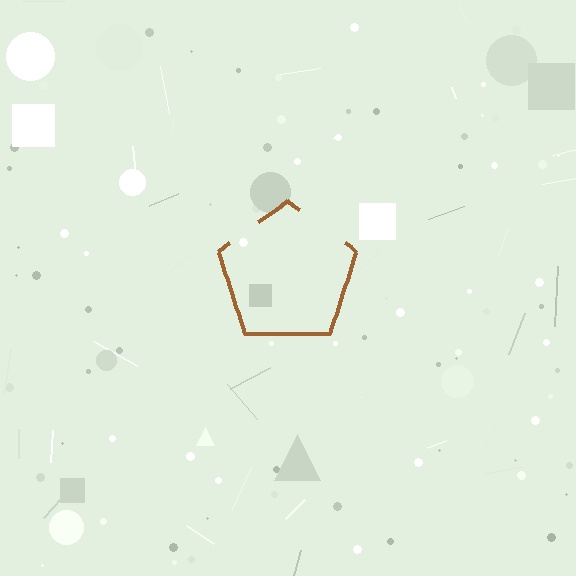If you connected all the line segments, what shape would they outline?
They would outline a pentagon.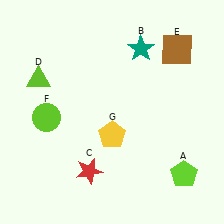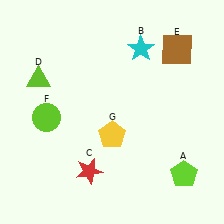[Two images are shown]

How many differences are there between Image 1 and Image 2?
There is 1 difference between the two images.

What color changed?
The star (B) changed from teal in Image 1 to cyan in Image 2.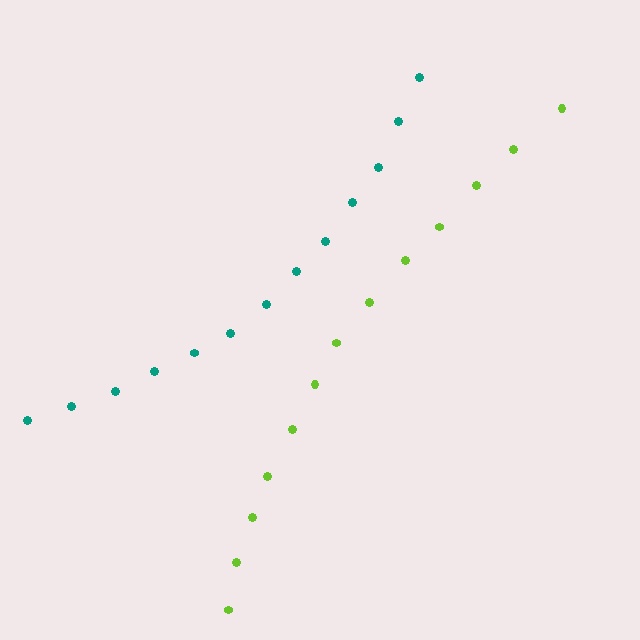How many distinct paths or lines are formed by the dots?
There are 2 distinct paths.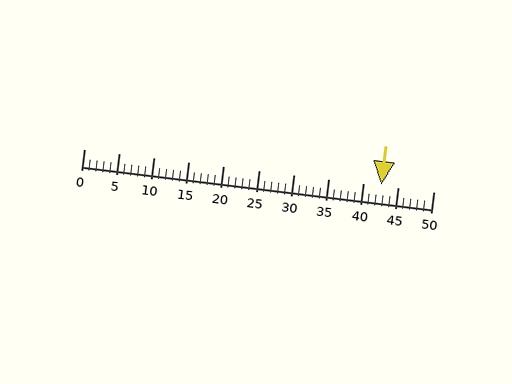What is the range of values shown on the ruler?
The ruler shows values from 0 to 50.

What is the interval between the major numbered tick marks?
The major tick marks are spaced 5 units apart.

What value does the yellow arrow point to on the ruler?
The yellow arrow points to approximately 43.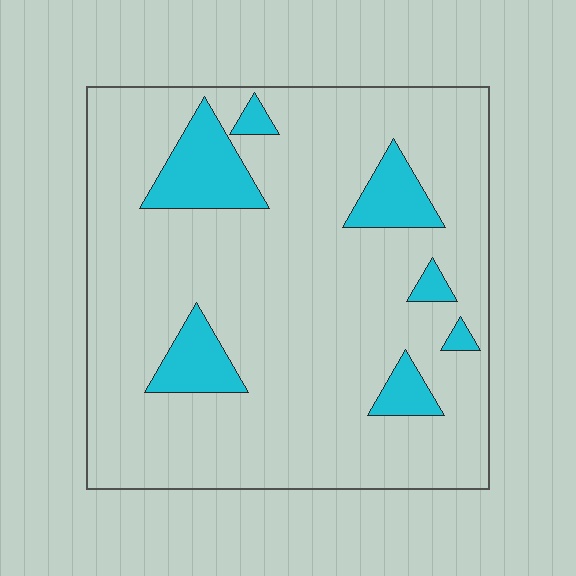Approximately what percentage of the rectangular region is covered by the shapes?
Approximately 15%.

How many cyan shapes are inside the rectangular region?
7.